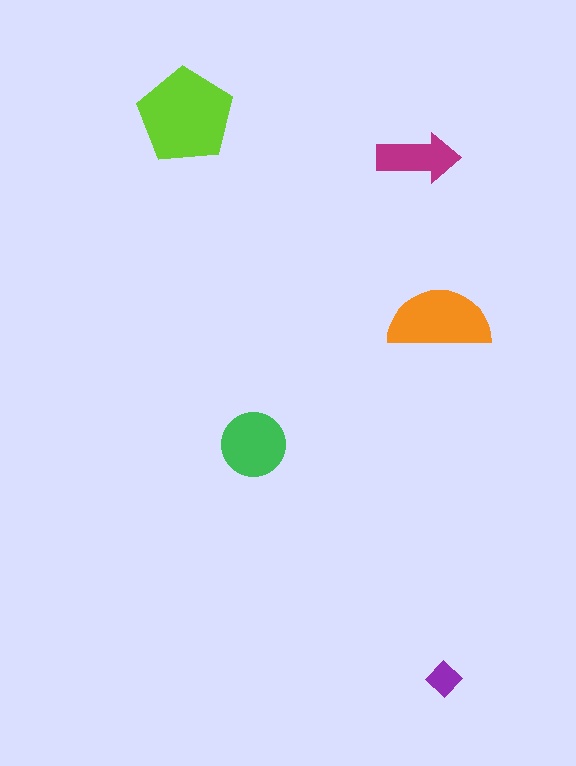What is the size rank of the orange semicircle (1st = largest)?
2nd.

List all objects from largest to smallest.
The lime pentagon, the orange semicircle, the green circle, the magenta arrow, the purple diamond.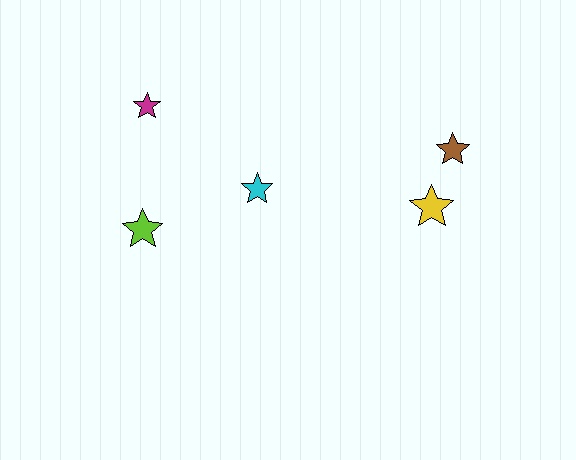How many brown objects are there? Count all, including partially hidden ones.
There is 1 brown object.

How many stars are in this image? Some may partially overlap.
There are 5 stars.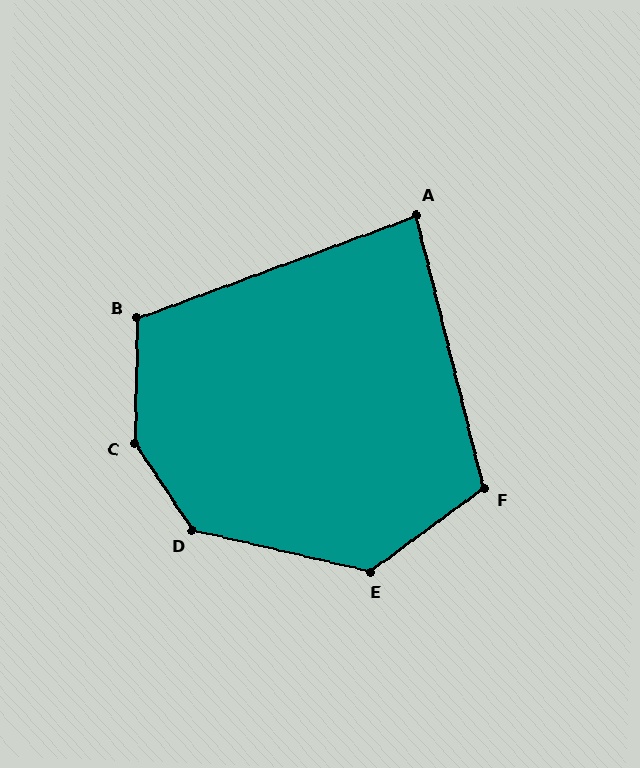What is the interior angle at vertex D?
Approximately 136 degrees (obtuse).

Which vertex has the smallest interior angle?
A, at approximately 84 degrees.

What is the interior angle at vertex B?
Approximately 111 degrees (obtuse).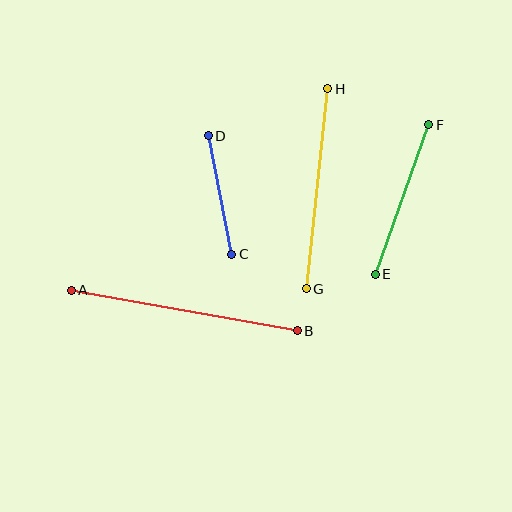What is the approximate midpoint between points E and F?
The midpoint is at approximately (402, 200) pixels.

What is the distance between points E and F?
The distance is approximately 159 pixels.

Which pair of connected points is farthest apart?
Points A and B are farthest apart.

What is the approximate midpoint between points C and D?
The midpoint is at approximately (220, 195) pixels.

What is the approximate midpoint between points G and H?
The midpoint is at approximately (317, 189) pixels.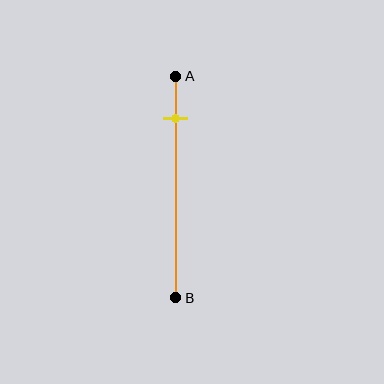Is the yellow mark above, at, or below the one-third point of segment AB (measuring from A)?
The yellow mark is above the one-third point of segment AB.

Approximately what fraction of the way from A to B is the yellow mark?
The yellow mark is approximately 20% of the way from A to B.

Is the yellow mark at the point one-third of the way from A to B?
No, the mark is at about 20% from A, not at the 33% one-third point.